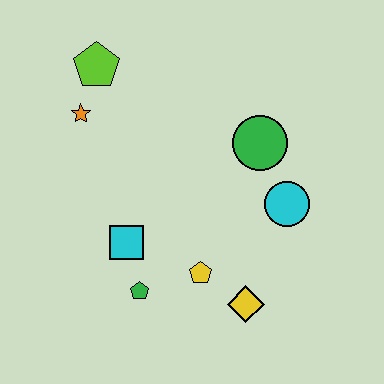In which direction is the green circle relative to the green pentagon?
The green circle is above the green pentagon.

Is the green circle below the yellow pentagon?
No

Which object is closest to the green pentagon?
The cyan square is closest to the green pentagon.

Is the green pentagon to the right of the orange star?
Yes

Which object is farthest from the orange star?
The yellow diamond is farthest from the orange star.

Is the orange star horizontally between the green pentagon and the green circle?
No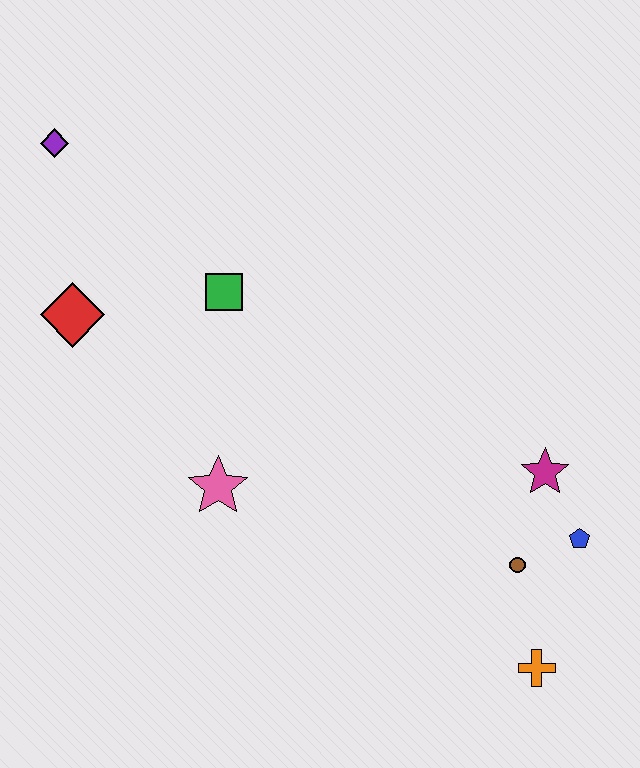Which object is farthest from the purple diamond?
The orange cross is farthest from the purple diamond.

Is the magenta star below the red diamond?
Yes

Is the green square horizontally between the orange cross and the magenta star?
No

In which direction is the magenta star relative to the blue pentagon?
The magenta star is above the blue pentagon.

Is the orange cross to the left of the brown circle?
No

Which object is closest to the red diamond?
The green square is closest to the red diamond.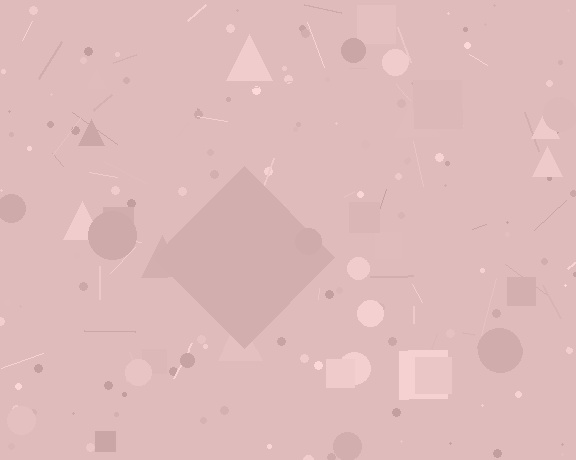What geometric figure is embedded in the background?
A diamond is embedded in the background.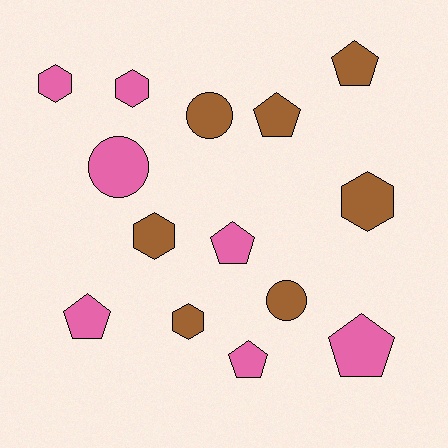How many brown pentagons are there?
There are 2 brown pentagons.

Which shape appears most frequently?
Pentagon, with 6 objects.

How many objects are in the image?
There are 14 objects.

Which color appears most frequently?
Brown, with 7 objects.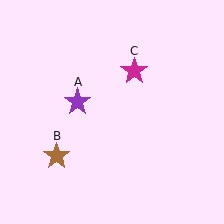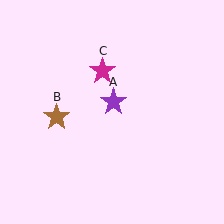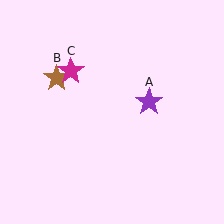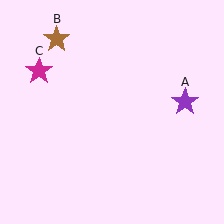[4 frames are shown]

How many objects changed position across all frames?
3 objects changed position: purple star (object A), brown star (object B), magenta star (object C).